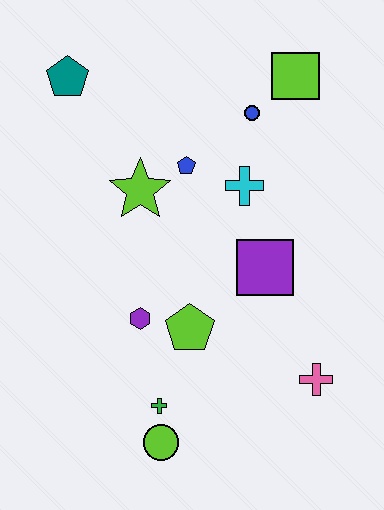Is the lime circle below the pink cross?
Yes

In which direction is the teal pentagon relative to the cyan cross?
The teal pentagon is to the left of the cyan cross.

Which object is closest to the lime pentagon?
The purple hexagon is closest to the lime pentagon.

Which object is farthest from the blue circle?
The lime circle is farthest from the blue circle.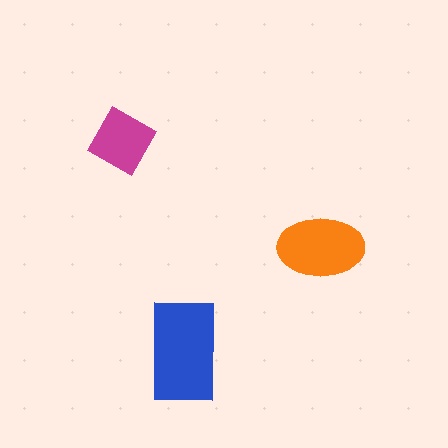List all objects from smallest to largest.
The magenta diamond, the orange ellipse, the blue rectangle.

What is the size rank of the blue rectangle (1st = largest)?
1st.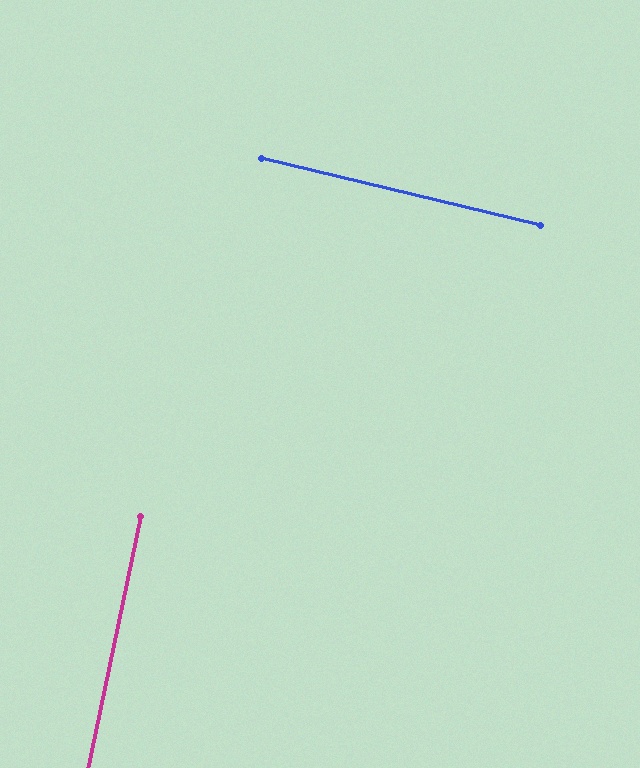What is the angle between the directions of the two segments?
Approximately 88 degrees.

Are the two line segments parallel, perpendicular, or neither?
Perpendicular — they meet at approximately 88°.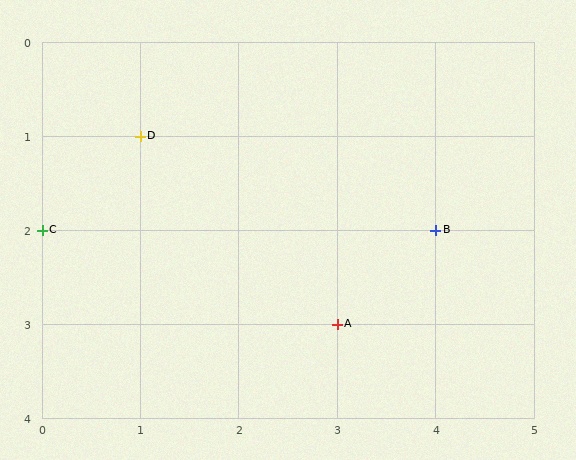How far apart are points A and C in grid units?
Points A and C are 3 columns and 1 row apart (about 3.2 grid units diagonally).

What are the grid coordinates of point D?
Point D is at grid coordinates (1, 1).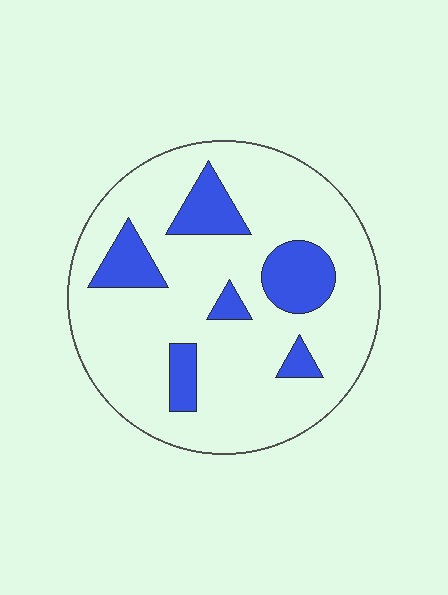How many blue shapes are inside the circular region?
6.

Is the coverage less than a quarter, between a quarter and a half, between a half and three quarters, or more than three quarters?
Less than a quarter.